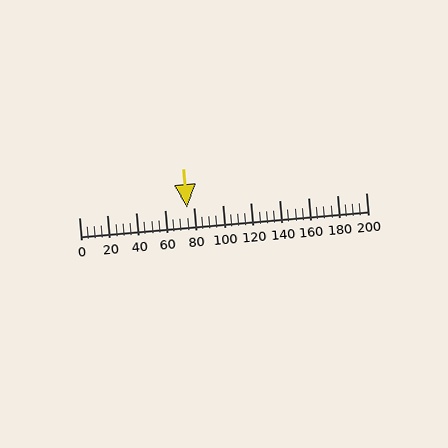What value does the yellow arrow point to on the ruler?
The yellow arrow points to approximately 75.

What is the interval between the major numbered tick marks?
The major tick marks are spaced 20 units apart.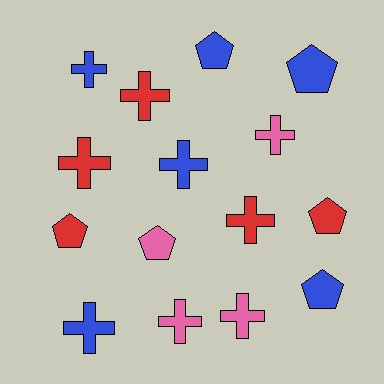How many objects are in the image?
There are 15 objects.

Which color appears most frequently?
Blue, with 6 objects.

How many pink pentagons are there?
There is 1 pink pentagon.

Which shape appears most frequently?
Cross, with 9 objects.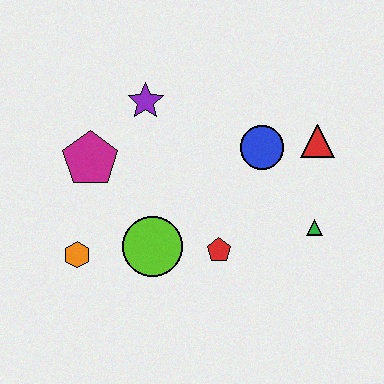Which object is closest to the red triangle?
The blue circle is closest to the red triangle.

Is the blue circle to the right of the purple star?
Yes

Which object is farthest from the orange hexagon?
The red triangle is farthest from the orange hexagon.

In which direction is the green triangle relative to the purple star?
The green triangle is to the right of the purple star.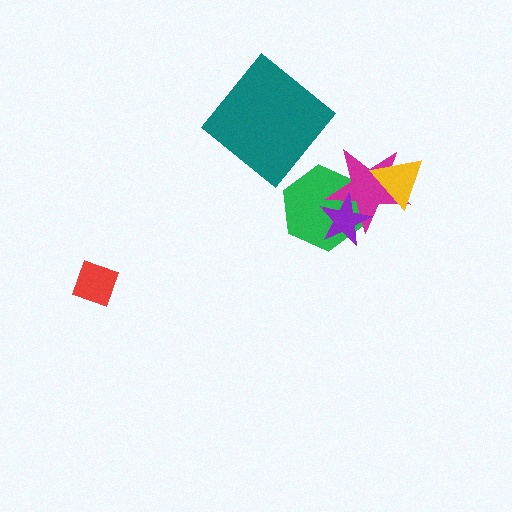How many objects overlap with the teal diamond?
0 objects overlap with the teal diamond.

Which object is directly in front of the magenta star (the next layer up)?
The yellow triangle is directly in front of the magenta star.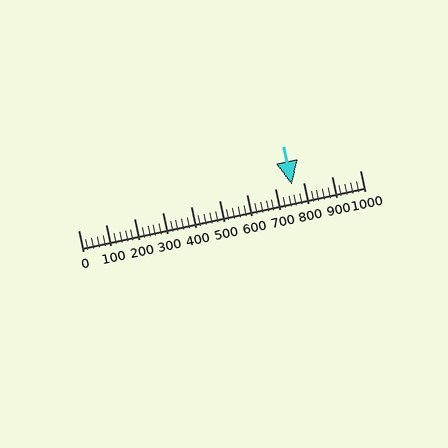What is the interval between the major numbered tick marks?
The major tick marks are spaced 100 units apart.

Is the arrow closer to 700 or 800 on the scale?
The arrow is closer to 800.